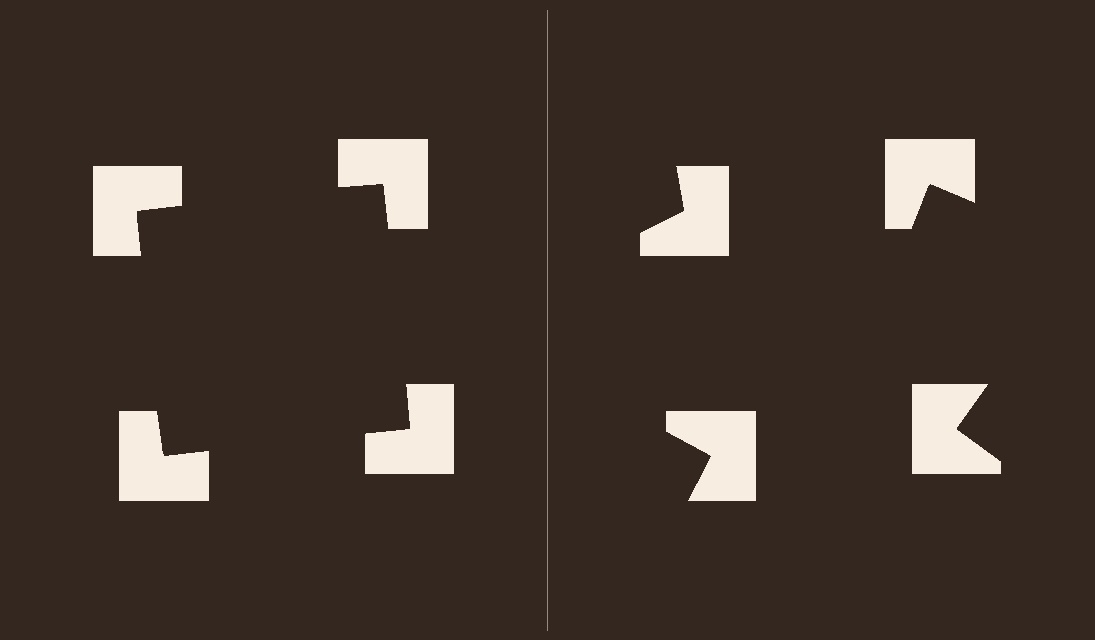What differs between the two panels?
The notched squares are positioned identically on both sides; only the wedge orientations differ. On the left they align to a square; on the right they are misaligned.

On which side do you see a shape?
An illusory square appears on the left side. On the right side the wedge cuts are rotated, so no coherent shape forms.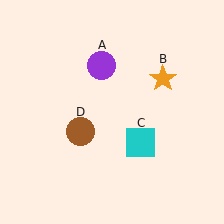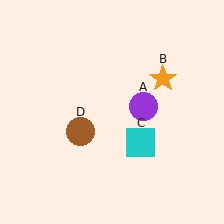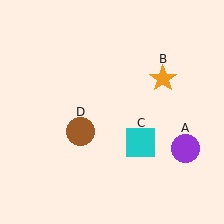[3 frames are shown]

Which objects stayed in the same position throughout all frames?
Orange star (object B) and cyan square (object C) and brown circle (object D) remained stationary.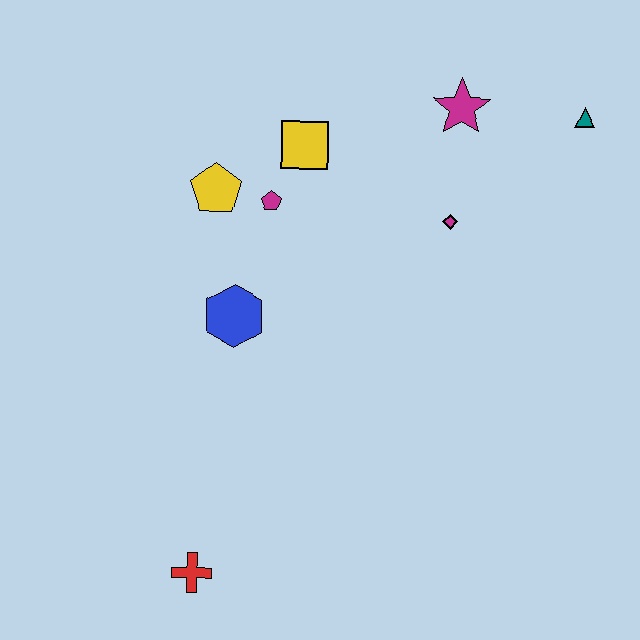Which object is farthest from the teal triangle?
The red cross is farthest from the teal triangle.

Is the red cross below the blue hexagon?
Yes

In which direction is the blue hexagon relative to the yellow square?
The blue hexagon is below the yellow square.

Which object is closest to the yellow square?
The magenta pentagon is closest to the yellow square.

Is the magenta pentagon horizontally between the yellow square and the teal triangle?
No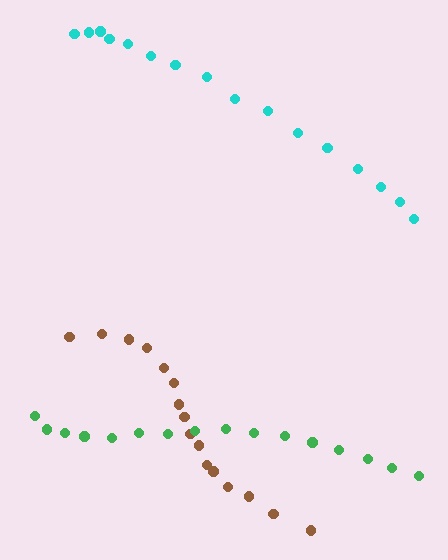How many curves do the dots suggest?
There are 3 distinct paths.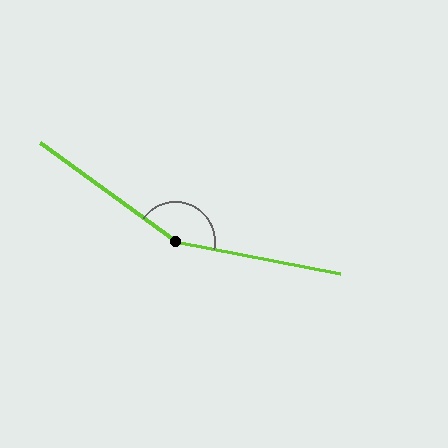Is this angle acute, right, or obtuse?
It is obtuse.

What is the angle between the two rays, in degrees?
Approximately 155 degrees.